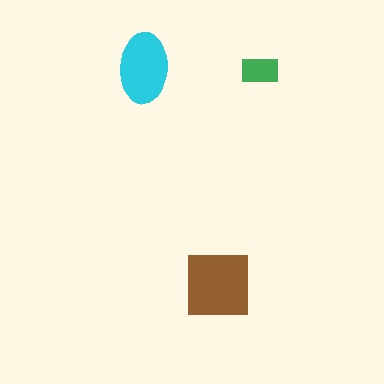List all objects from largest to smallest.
The brown square, the cyan ellipse, the green rectangle.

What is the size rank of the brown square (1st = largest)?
1st.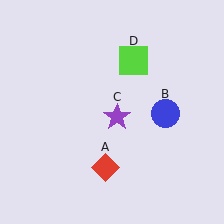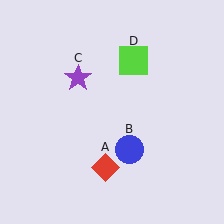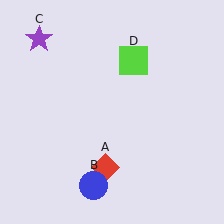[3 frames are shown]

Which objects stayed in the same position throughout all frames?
Red diamond (object A) and lime square (object D) remained stationary.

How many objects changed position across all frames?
2 objects changed position: blue circle (object B), purple star (object C).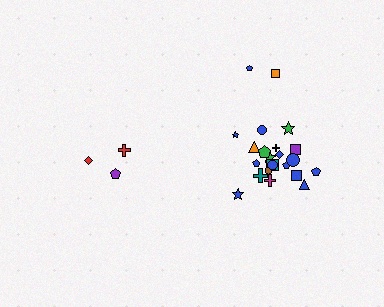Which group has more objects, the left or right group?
The right group.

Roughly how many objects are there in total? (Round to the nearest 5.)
Roughly 30 objects in total.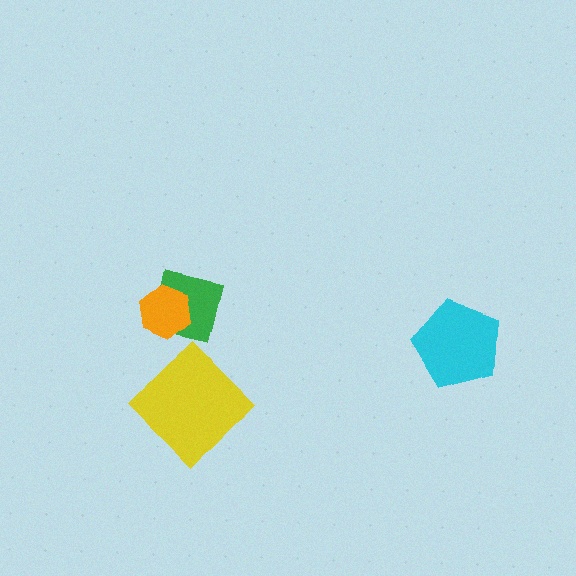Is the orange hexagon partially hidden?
No, no other shape covers it.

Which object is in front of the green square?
The orange hexagon is in front of the green square.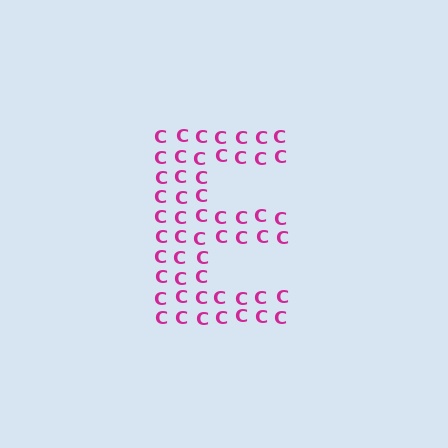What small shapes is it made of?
It is made of small letter C's.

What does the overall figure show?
The overall figure shows the letter E.